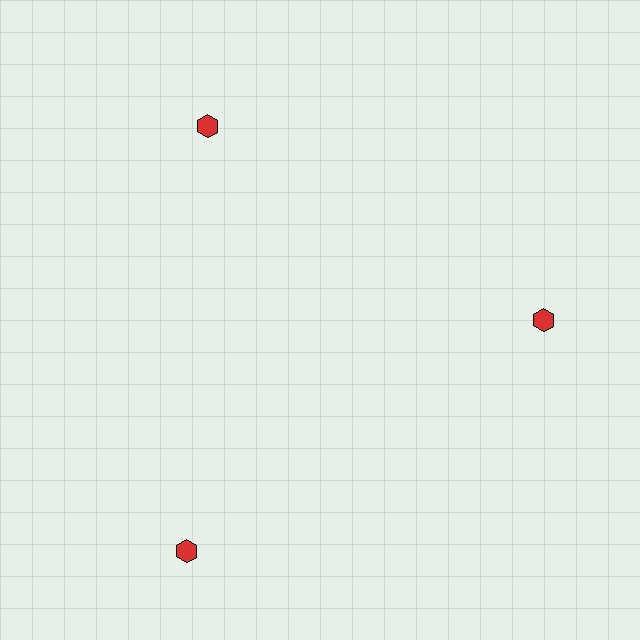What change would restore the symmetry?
The symmetry would be restored by moving it inward, back onto the ring so that all 3 hexagons sit at equal angles and equal distance from the center.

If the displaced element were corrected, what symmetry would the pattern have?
It would have 3-fold rotational symmetry — the pattern would map onto itself every 120 degrees.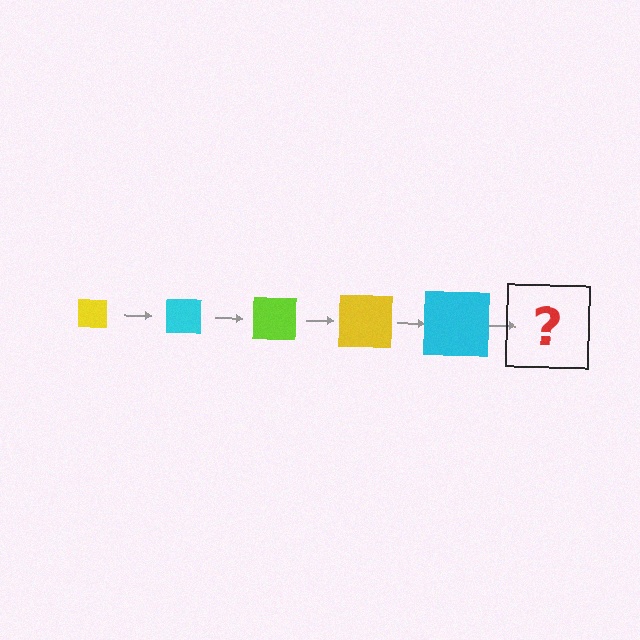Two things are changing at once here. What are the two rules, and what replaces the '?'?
The two rules are that the square grows larger each step and the color cycles through yellow, cyan, and lime. The '?' should be a lime square, larger than the previous one.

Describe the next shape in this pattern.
It should be a lime square, larger than the previous one.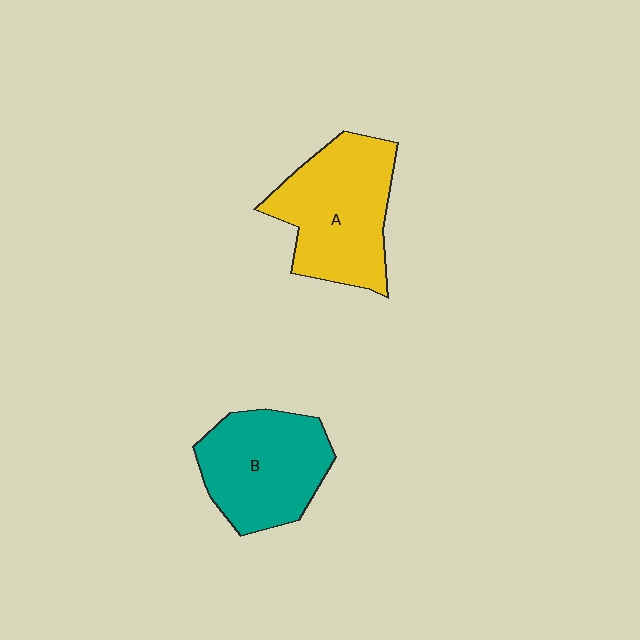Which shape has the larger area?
Shape A (yellow).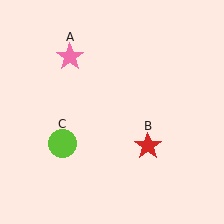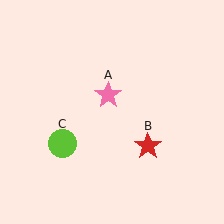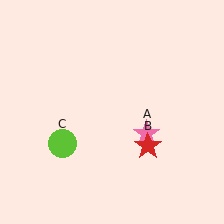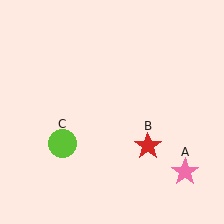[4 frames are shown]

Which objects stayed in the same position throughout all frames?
Red star (object B) and lime circle (object C) remained stationary.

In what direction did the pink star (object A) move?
The pink star (object A) moved down and to the right.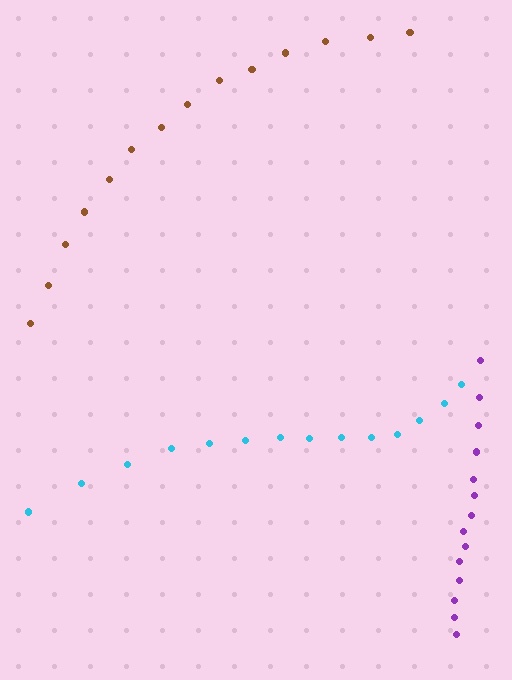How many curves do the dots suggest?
There are 3 distinct paths.